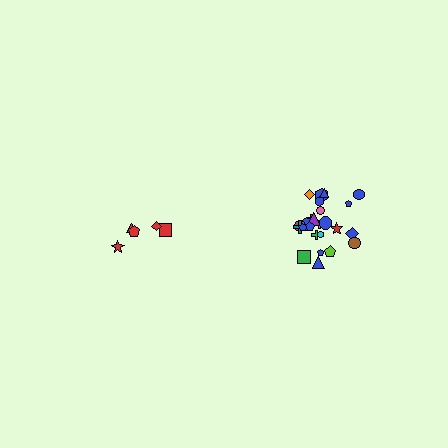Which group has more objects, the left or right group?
The right group.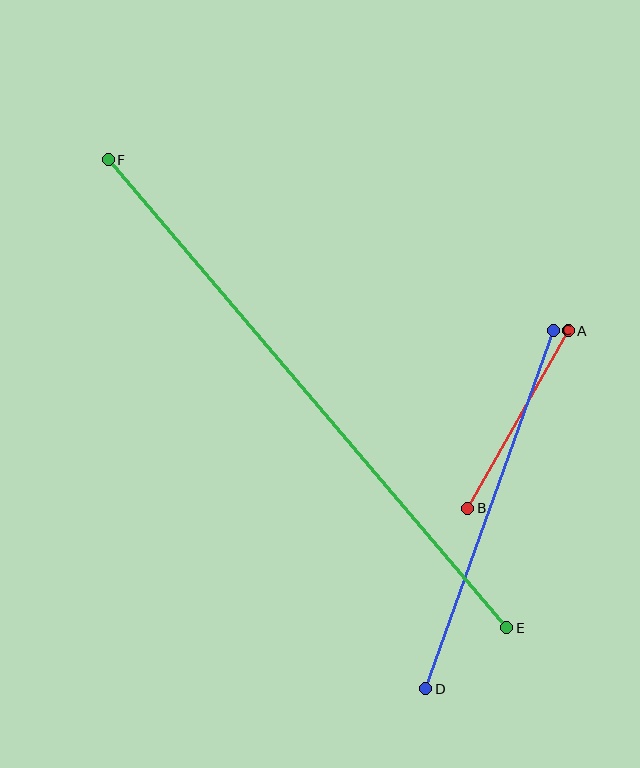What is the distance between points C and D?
The distance is approximately 381 pixels.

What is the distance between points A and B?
The distance is approximately 204 pixels.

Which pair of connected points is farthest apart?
Points E and F are farthest apart.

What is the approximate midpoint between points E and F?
The midpoint is at approximately (308, 394) pixels.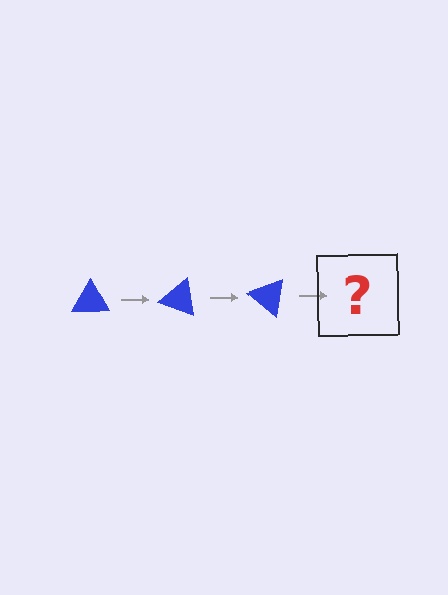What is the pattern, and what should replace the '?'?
The pattern is that the triangle rotates 20 degrees each step. The '?' should be a blue triangle rotated 60 degrees.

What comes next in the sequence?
The next element should be a blue triangle rotated 60 degrees.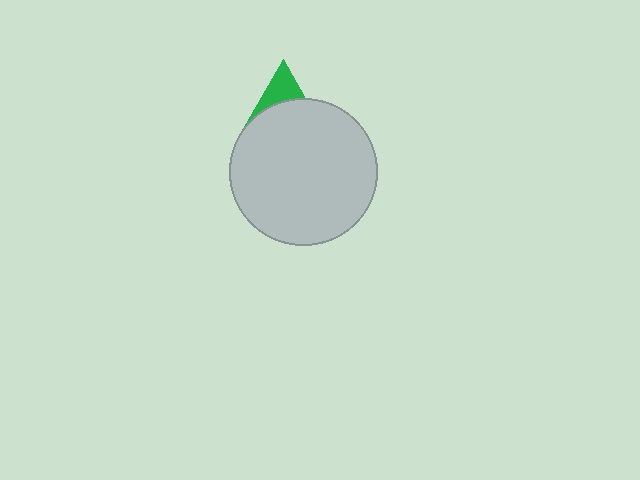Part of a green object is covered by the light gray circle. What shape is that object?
It is a triangle.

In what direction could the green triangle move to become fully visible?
The green triangle could move up. That would shift it out from behind the light gray circle entirely.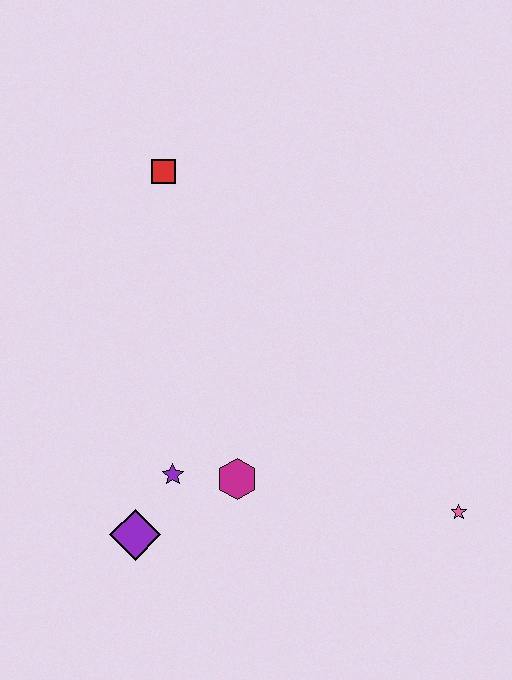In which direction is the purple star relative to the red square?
The purple star is below the red square.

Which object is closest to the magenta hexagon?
The purple star is closest to the magenta hexagon.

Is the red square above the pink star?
Yes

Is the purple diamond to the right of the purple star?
No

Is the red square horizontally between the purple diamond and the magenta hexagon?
Yes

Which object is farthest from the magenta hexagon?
The red square is farthest from the magenta hexagon.